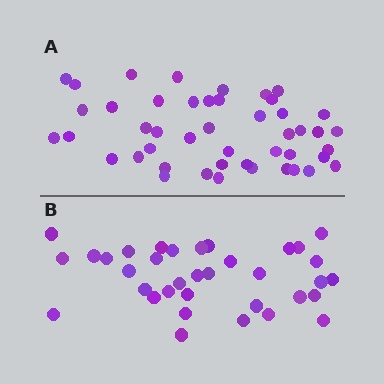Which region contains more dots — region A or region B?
Region A (the top region) has more dots.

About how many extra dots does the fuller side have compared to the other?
Region A has roughly 12 or so more dots than region B.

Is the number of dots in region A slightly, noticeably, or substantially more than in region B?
Region A has noticeably more, but not dramatically so. The ratio is roughly 1.3 to 1.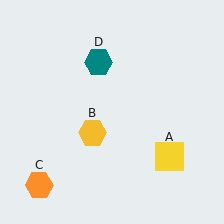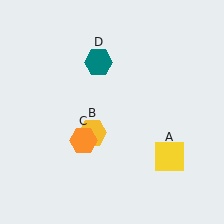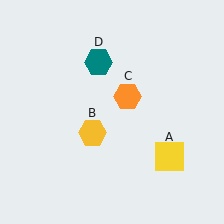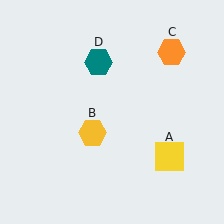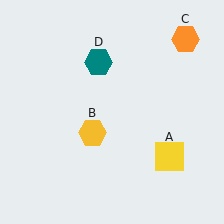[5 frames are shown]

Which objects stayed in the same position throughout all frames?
Yellow square (object A) and yellow hexagon (object B) and teal hexagon (object D) remained stationary.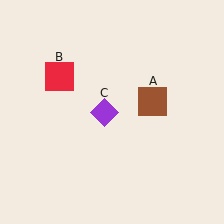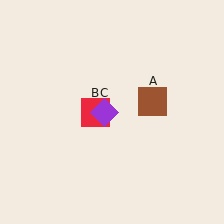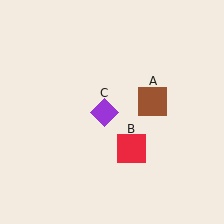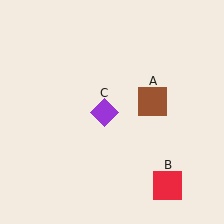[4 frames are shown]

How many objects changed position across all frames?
1 object changed position: red square (object B).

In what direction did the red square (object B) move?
The red square (object B) moved down and to the right.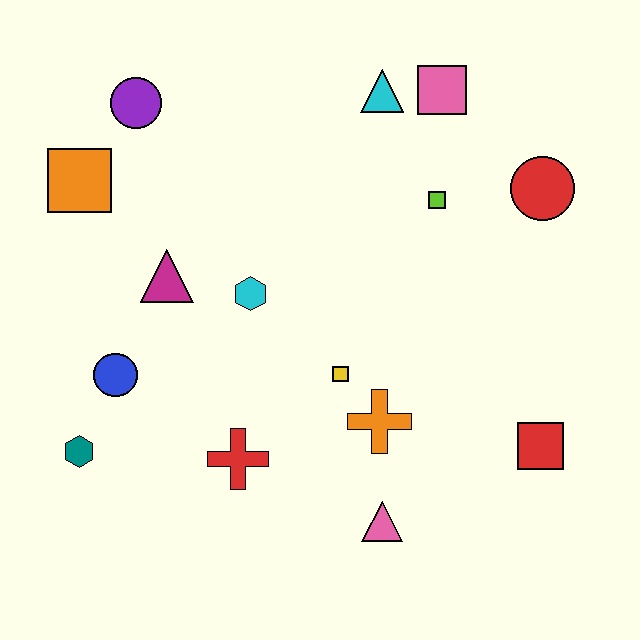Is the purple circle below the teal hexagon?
No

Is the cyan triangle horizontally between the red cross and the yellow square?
No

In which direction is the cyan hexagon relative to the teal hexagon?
The cyan hexagon is to the right of the teal hexagon.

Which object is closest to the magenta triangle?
The cyan hexagon is closest to the magenta triangle.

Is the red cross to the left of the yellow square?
Yes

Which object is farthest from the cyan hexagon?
The red square is farthest from the cyan hexagon.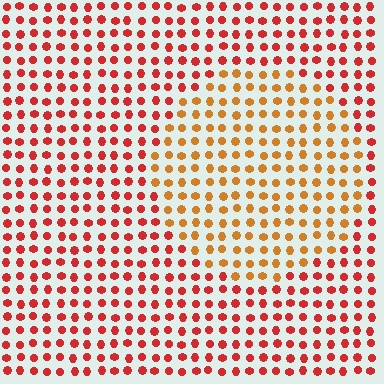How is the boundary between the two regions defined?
The boundary is defined purely by a slight shift in hue (about 33 degrees). Spacing, size, and orientation are identical on both sides.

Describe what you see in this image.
The image is filled with small red elements in a uniform arrangement. A circle-shaped region is visible where the elements are tinted to a slightly different hue, forming a subtle color boundary.